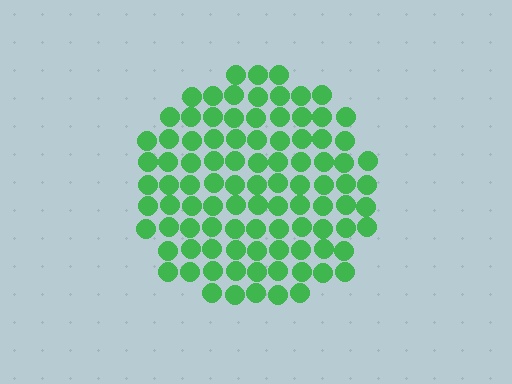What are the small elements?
The small elements are circles.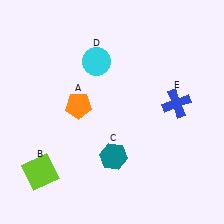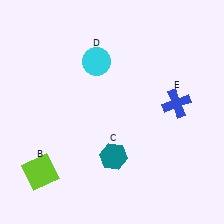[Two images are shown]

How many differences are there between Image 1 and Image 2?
There is 1 difference between the two images.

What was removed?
The orange pentagon (A) was removed in Image 2.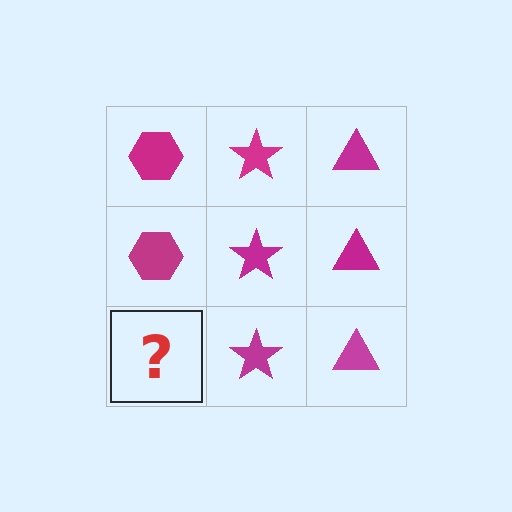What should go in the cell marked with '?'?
The missing cell should contain a magenta hexagon.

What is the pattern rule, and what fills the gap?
The rule is that each column has a consistent shape. The gap should be filled with a magenta hexagon.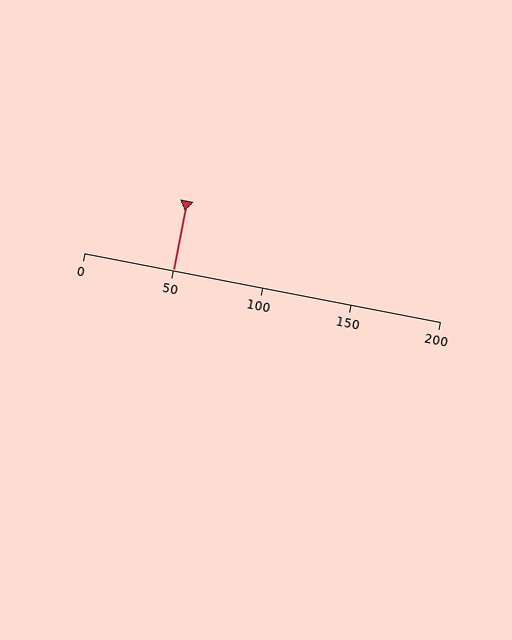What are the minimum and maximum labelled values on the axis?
The axis runs from 0 to 200.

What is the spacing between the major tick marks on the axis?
The major ticks are spaced 50 apart.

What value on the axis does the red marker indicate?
The marker indicates approximately 50.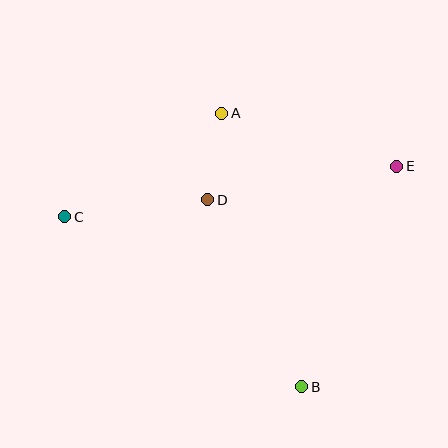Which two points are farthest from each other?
Points C and E are farthest from each other.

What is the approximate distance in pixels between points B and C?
The distance between B and C is approximately 292 pixels.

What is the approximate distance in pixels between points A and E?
The distance between A and E is approximately 183 pixels.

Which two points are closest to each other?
Points A and D are closest to each other.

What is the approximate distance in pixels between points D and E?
The distance between D and E is approximately 192 pixels.